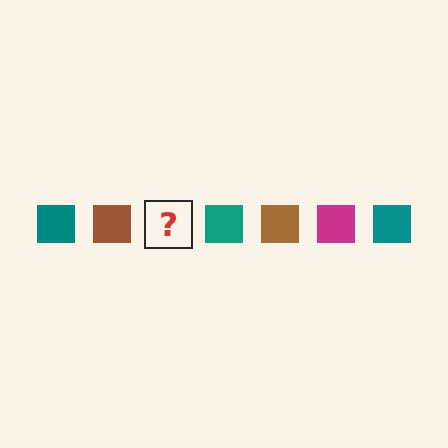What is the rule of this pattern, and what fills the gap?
The rule is that the pattern cycles through teal, brown, magenta squares. The gap should be filled with a magenta square.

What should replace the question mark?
The question mark should be replaced with a magenta square.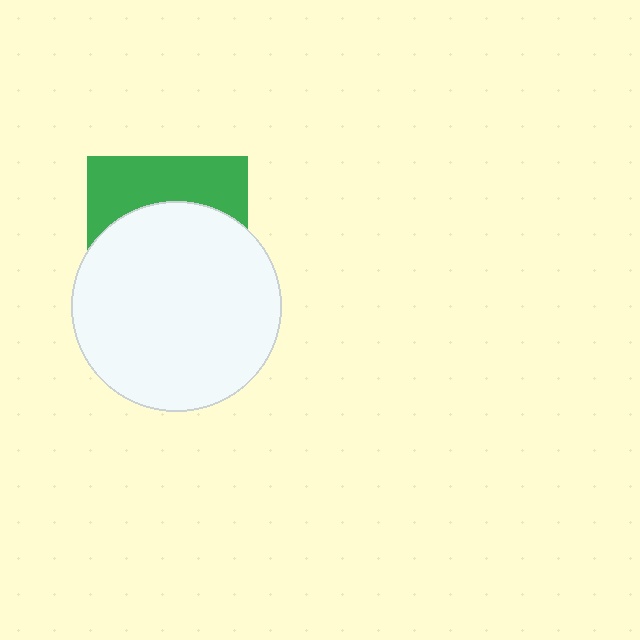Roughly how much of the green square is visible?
A small part of it is visible (roughly 35%).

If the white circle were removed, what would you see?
You would see the complete green square.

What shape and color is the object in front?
The object in front is a white circle.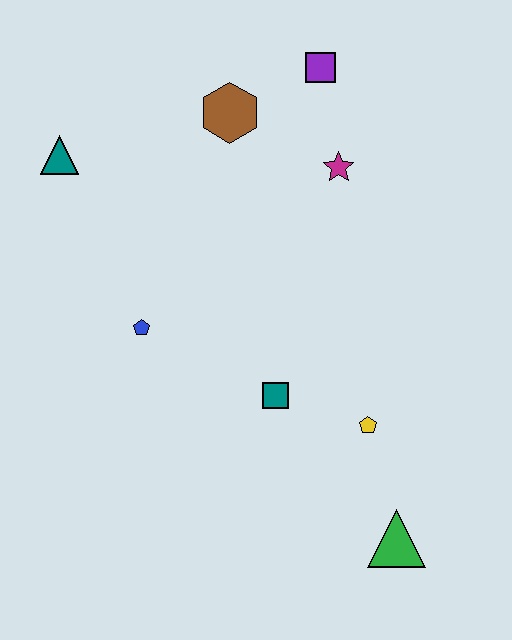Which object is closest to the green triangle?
The yellow pentagon is closest to the green triangle.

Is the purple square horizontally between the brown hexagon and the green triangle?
Yes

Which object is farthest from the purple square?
The green triangle is farthest from the purple square.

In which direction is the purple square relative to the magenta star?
The purple square is above the magenta star.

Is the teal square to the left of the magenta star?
Yes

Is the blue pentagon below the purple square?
Yes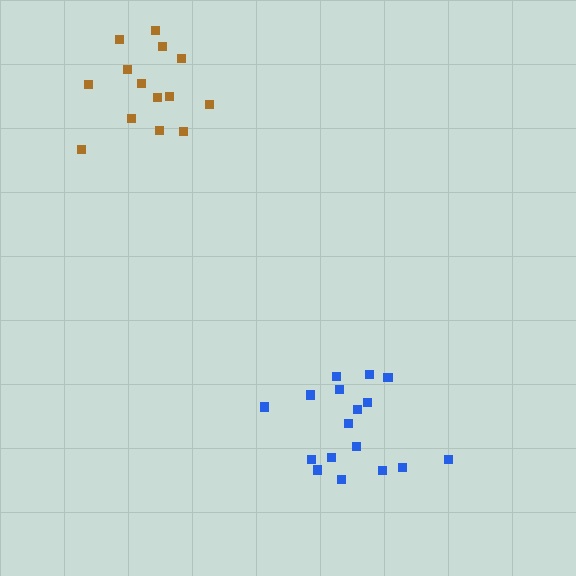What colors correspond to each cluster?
The clusters are colored: blue, brown.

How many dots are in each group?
Group 1: 17 dots, Group 2: 14 dots (31 total).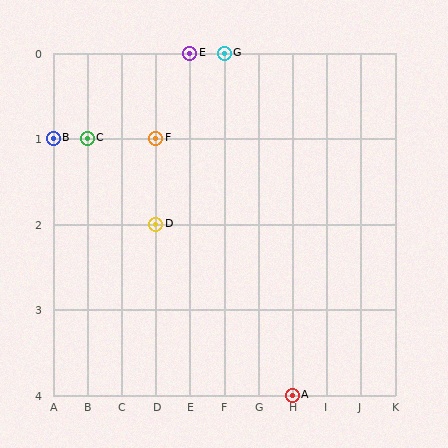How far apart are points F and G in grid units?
Points F and G are 2 columns and 1 row apart (about 2.2 grid units diagonally).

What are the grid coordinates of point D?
Point D is at grid coordinates (D, 2).